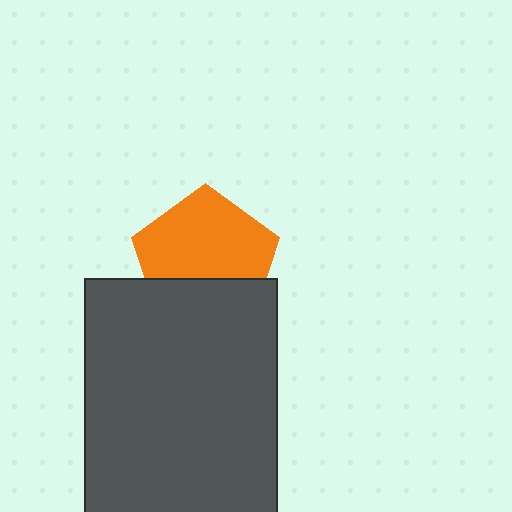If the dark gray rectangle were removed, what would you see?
You would see the complete orange pentagon.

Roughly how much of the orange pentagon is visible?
About half of it is visible (roughly 65%).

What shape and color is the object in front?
The object in front is a dark gray rectangle.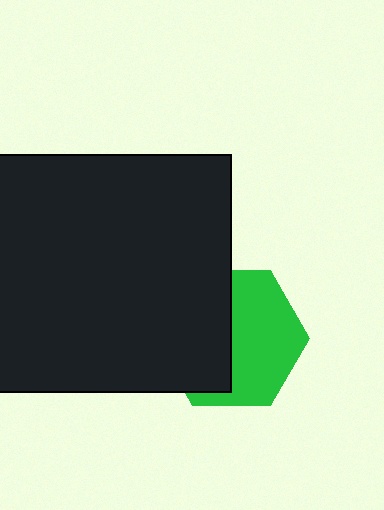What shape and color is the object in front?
The object in front is a black square.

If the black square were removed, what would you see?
You would see the complete green hexagon.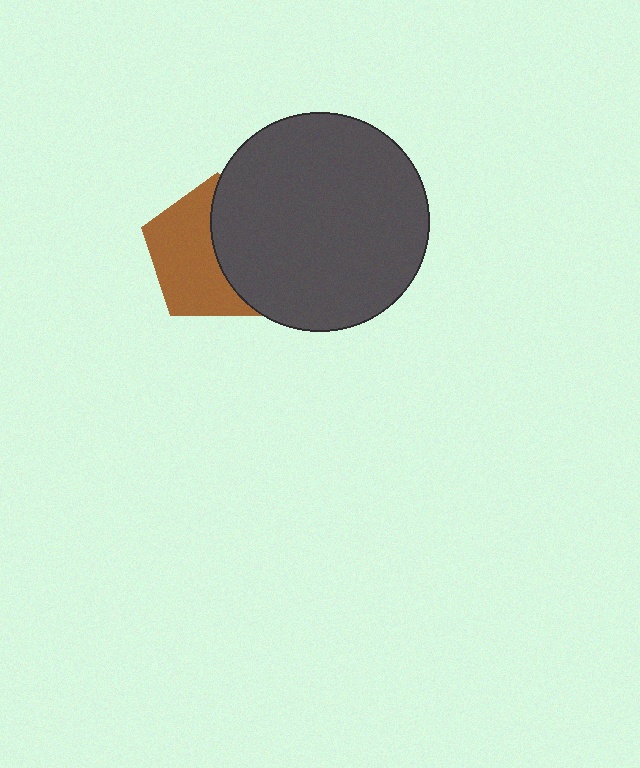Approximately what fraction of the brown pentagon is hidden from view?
Roughly 46% of the brown pentagon is hidden behind the dark gray circle.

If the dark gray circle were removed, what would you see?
You would see the complete brown pentagon.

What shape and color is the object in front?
The object in front is a dark gray circle.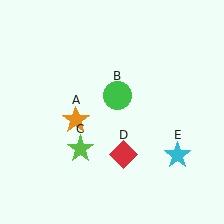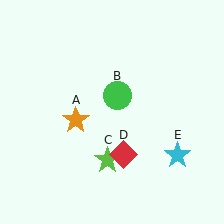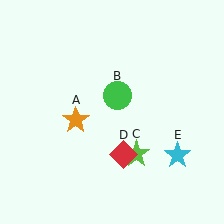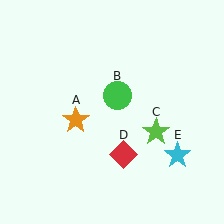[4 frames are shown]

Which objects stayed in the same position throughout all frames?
Orange star (object A) and green circle (object B) and red diamond (object D) and cyan star (object E) remained stationary.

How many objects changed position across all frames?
1 object changed position: lime star (object C).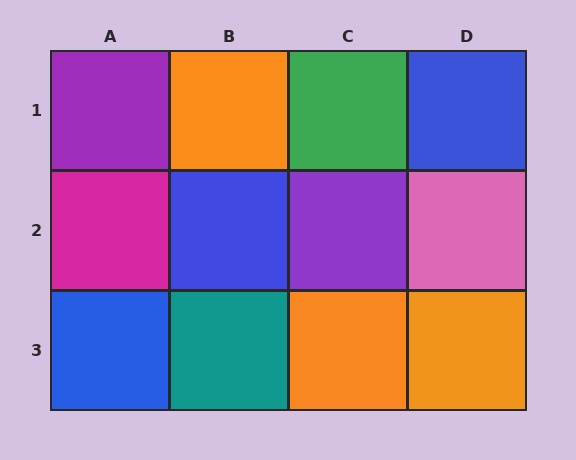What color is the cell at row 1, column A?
Purple.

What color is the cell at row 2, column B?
Blue.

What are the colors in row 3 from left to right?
Blue, teal, orange, orange.